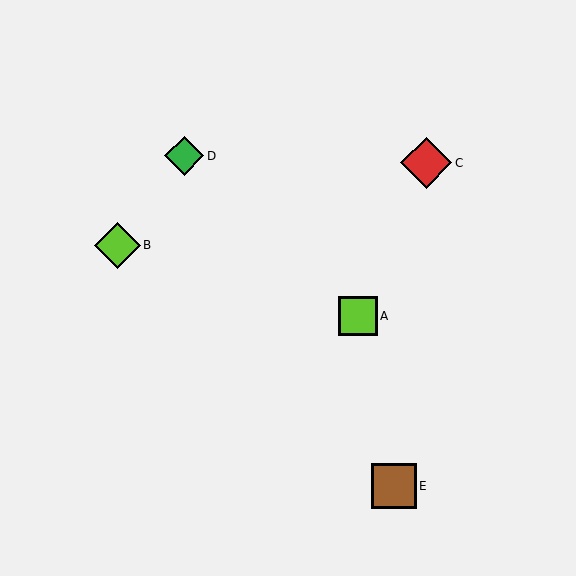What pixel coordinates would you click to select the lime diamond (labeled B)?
Click at (118, 245) to select the lime diamond B.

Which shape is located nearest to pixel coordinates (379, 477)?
The brown square (labeled E) at (394, 486) is nearest to that location.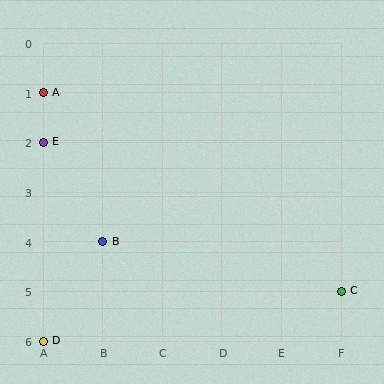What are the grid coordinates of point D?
Point D is at grid coordinates (A, 6).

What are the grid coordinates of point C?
Point C is at grid coordinates (F, 5).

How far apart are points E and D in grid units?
Points E and D are 4 rows apart.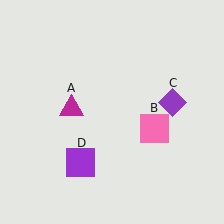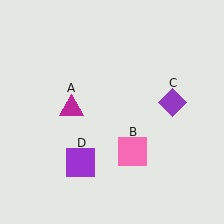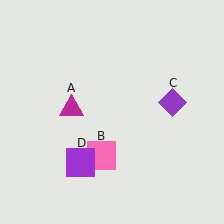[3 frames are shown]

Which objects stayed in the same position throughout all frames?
Magenta triangle (object A) and purple diamond (object C) and purple square (object D) remained stationary.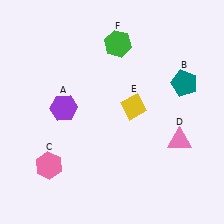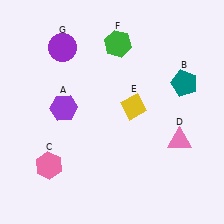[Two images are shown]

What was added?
A purple circle (G) was added in Image 2.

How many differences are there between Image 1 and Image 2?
There is 1 difference between the two images.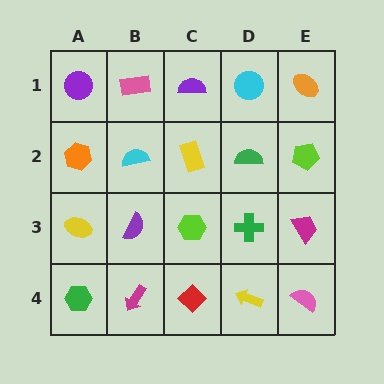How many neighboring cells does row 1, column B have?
3.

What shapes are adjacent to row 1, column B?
A cyan semicircle (row 2, column B), a purple circle (row 1, column A), a purple semicircle (row 1, column C).